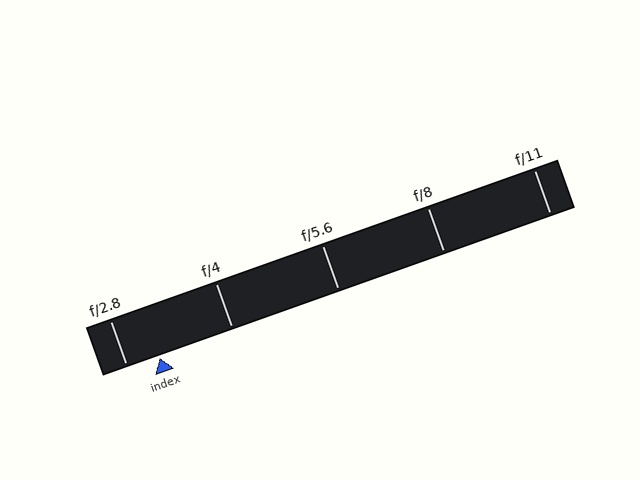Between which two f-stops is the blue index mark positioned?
The index mark is between f/2.8 and f/4.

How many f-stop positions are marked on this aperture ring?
There are 5 f-stop positions marked.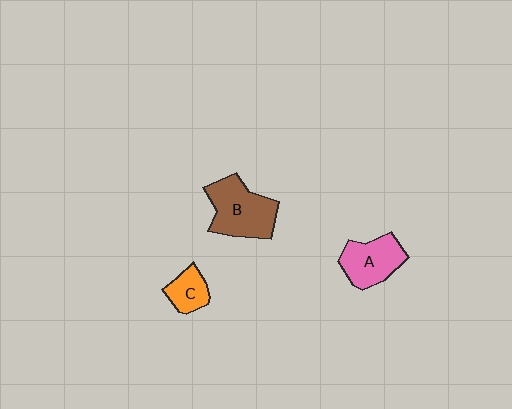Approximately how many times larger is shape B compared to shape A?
Approximately 1.3 times.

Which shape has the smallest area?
Shape C (orange).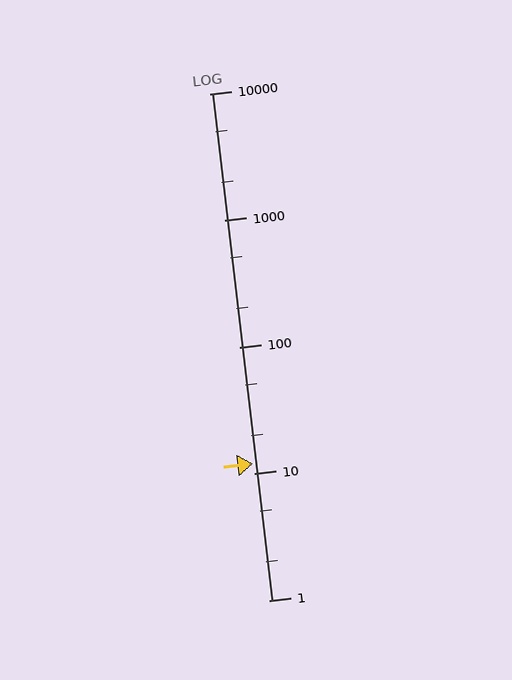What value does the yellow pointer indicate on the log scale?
The pointer indicates approximately 12.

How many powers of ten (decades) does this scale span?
The scale spans 4 decades, from 1 to 10000.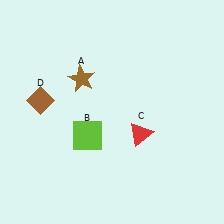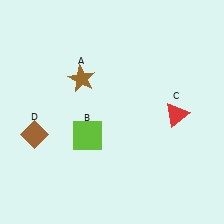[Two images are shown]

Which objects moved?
The objects that moved are: the red triangle (C), the brown diamond (D).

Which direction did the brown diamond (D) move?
The brown diamond (D) moved down.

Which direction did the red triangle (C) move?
The red triangle (C) moved right.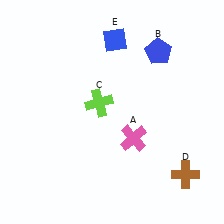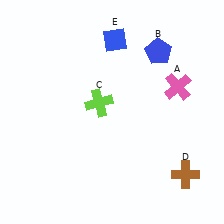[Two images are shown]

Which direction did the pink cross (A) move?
The pink cross (A) moved up.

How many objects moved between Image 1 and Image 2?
1 object moved between the two images.